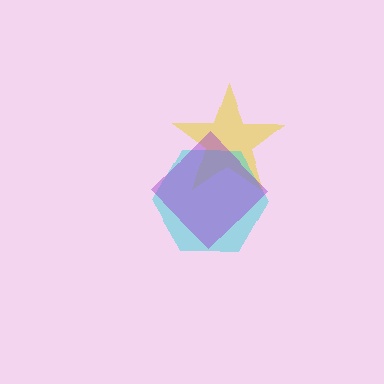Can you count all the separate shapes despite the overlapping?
Yes, there are 3 separate shapes.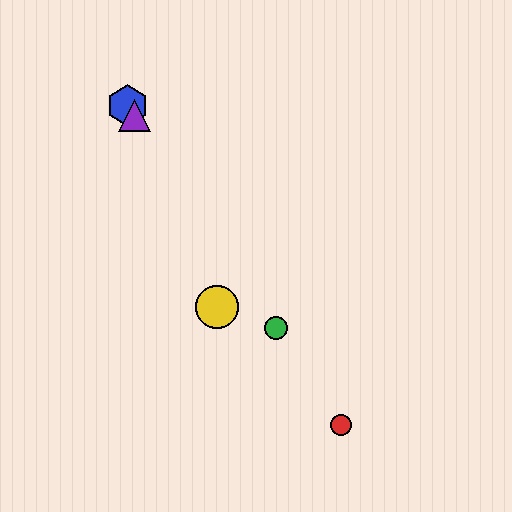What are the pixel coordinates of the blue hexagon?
The blue hexagon is at (127, 105).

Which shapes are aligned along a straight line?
The red circle, the blue hexagon, the green circle, the purple triangle are aligned along a straight line.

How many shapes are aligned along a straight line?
4 shapes (the red circle, the blue hexagon, the green circle, the purple triangle) are aligned along a straight line.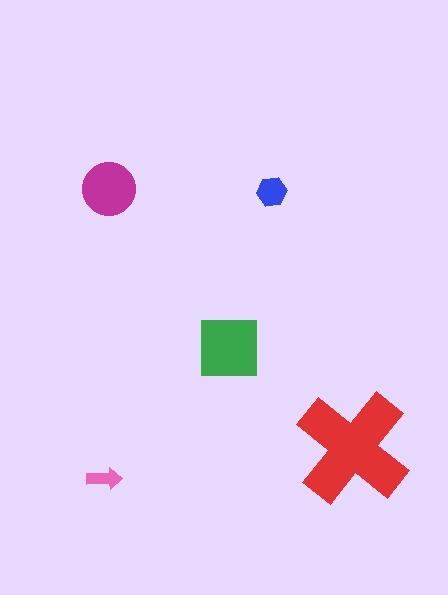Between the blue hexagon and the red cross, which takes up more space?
The red cross.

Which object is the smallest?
The pink arrow.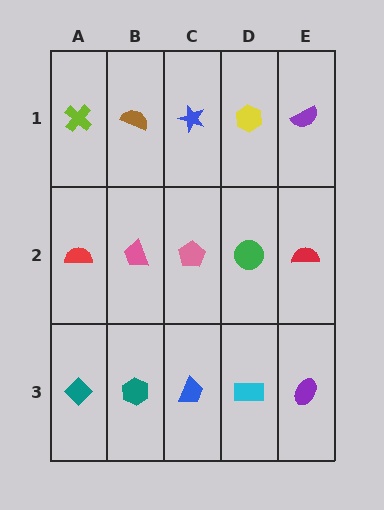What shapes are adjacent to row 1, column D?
A green circle (row 2, column D), a blue star (row 1, column C), a purple semicircle (row 1, column E).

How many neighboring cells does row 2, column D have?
4.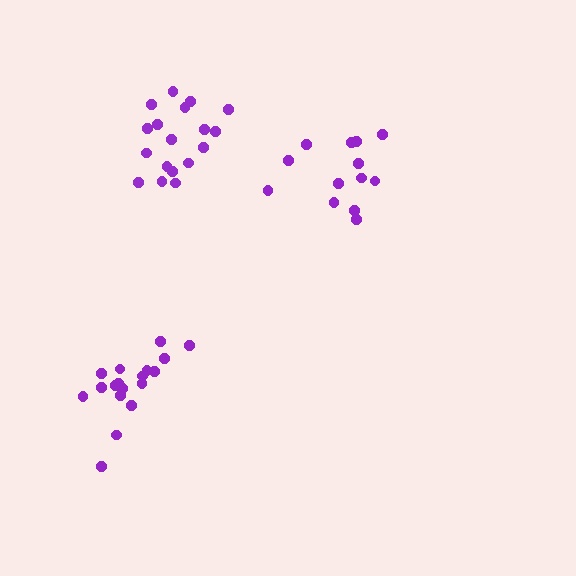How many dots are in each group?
Group 1: 18 dots, Group 2: 13 dots, Group 3: 18 dots (49 total).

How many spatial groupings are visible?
There are 3 spatial groupings.